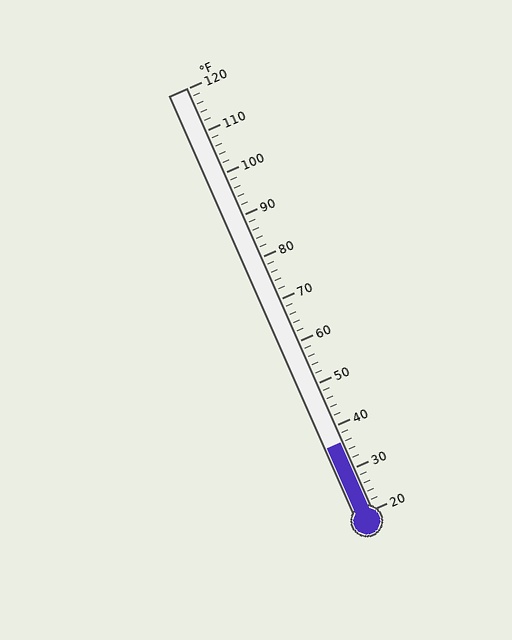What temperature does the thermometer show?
The thermometer shows approximately 36°F.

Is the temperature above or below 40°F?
The temperature is below 40°F.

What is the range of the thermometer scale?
The thermometer scale ranges from 20°F to 120°F.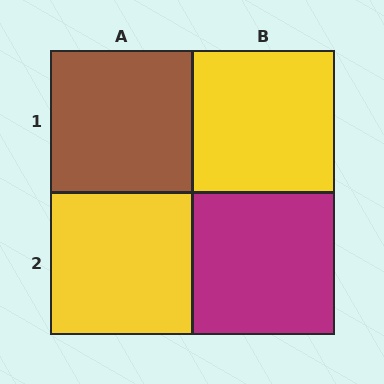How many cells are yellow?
2 cells are yellow.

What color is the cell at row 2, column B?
Magenta.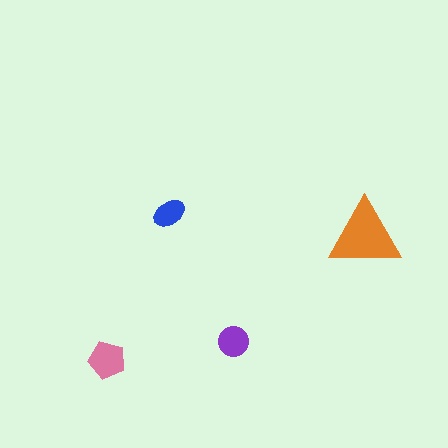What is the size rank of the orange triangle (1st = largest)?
1st.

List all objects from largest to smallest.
The orange triangle, the pink pentagon, the purple circle, the blue ellipse.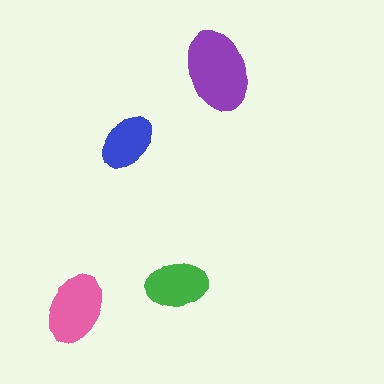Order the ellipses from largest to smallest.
the purple one, the pink one, the green one, the blue one.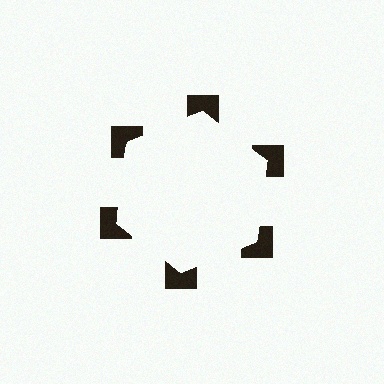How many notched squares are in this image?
There are 6 — one at each vertex of the illusory hexagon.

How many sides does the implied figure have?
6 sides.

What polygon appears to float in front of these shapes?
An illusory hexagon — its edges are inferred from the aligned wedge cuts in the notched squares, not physically drawn.